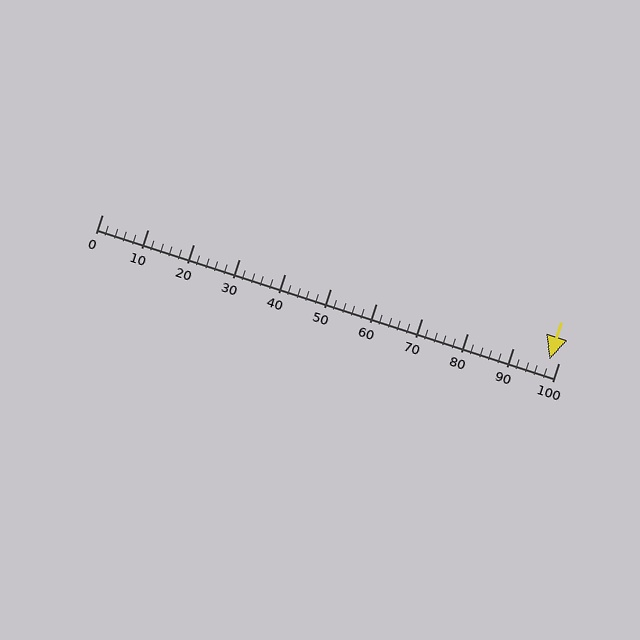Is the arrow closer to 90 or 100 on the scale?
The arrow is closer to 100.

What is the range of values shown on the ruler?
The ruler shows values from 0 to 100.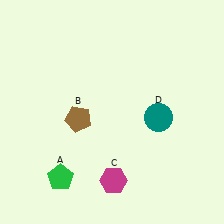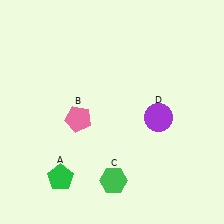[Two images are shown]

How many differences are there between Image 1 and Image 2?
There are 3 differences between the two images.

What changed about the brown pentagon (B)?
In Image 1, B is brown. In Image 2, it changed to pink.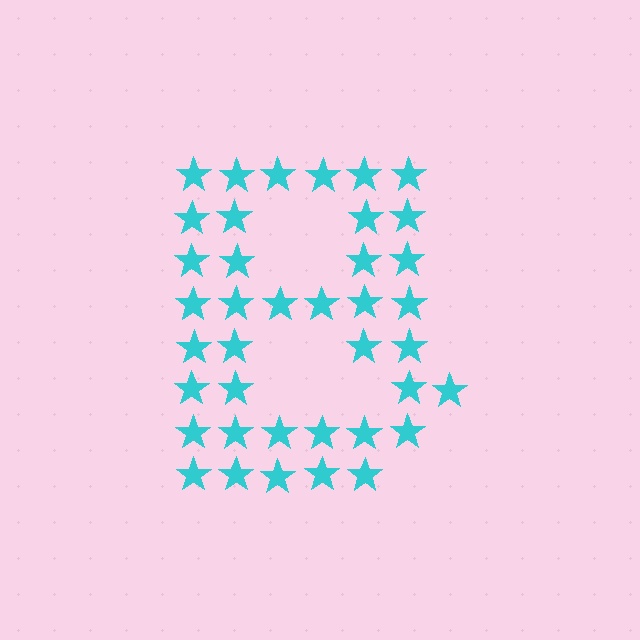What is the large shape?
The large shape is the letter B.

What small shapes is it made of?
It is made of small stars.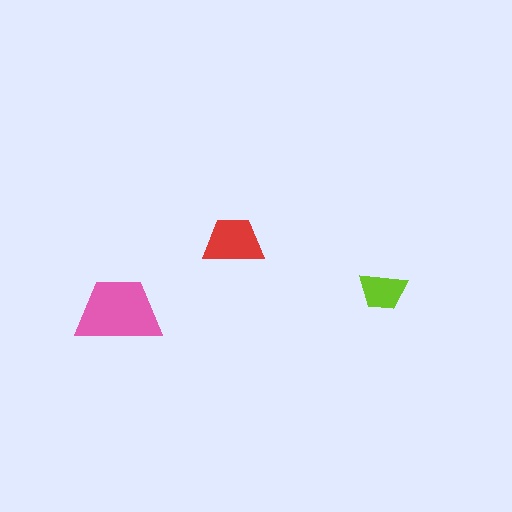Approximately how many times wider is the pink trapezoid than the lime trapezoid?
About 2 times wider.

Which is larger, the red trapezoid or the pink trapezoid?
The pink one.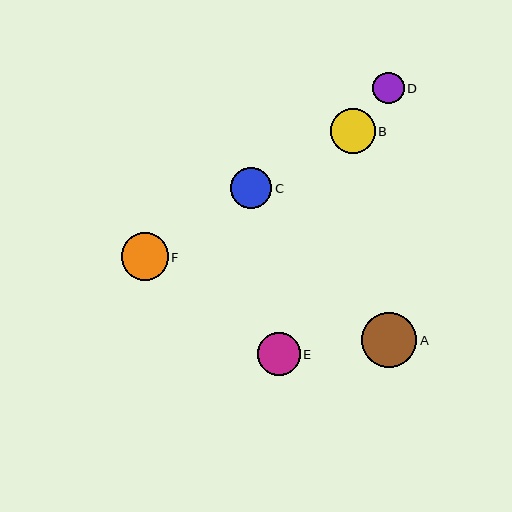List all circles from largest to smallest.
From largest to smallest: A, F, B, E, C, D.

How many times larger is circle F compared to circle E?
Circle F is approximately 1.1 times the size of circle E.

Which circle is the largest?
Circle A is the largest with a size of approximately 55 pixels.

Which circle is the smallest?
Circle D is the smallest with a size of approximately 31 pixels.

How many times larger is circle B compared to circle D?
Circle B is approximately 1.4 times the size of circle D.